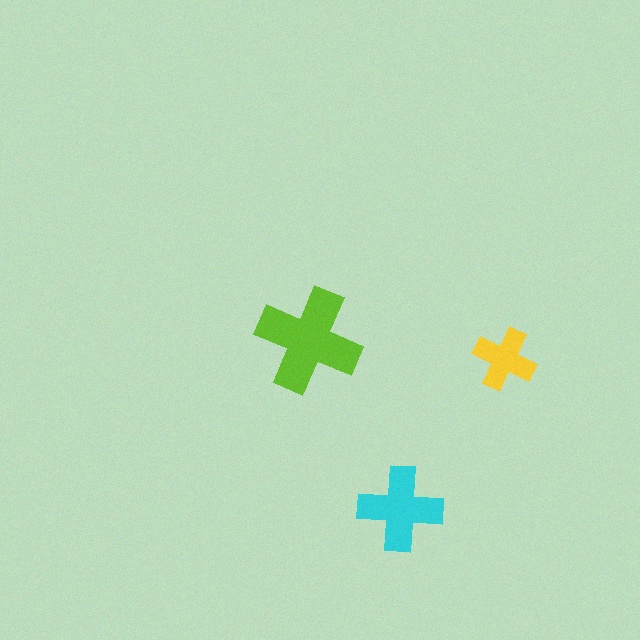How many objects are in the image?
There are 3 objects in the image.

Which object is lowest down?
The cyan cross is bottommost.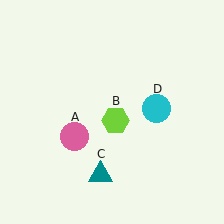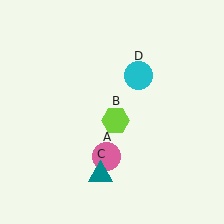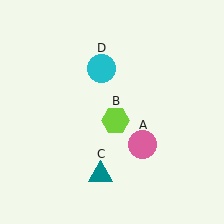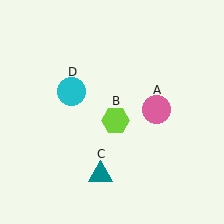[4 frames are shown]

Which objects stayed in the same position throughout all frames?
Lime hexagon (object B) and teal triangle (object C) remained stationary.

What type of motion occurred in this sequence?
The pink circle (object A), cyan circle (object D) rotated counterclockwise around the center of the scene.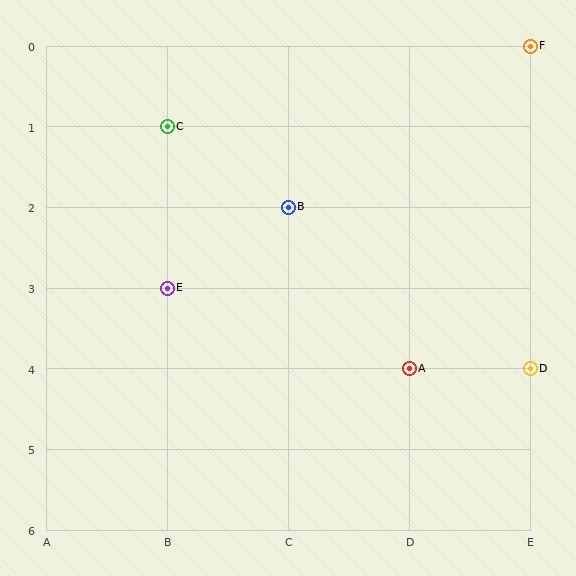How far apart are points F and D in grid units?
Points F and D are 4 rows apart.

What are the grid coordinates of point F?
Point F is at grid coordinates (E, 0).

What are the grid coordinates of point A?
Point A is at grid coordinates (D, 4).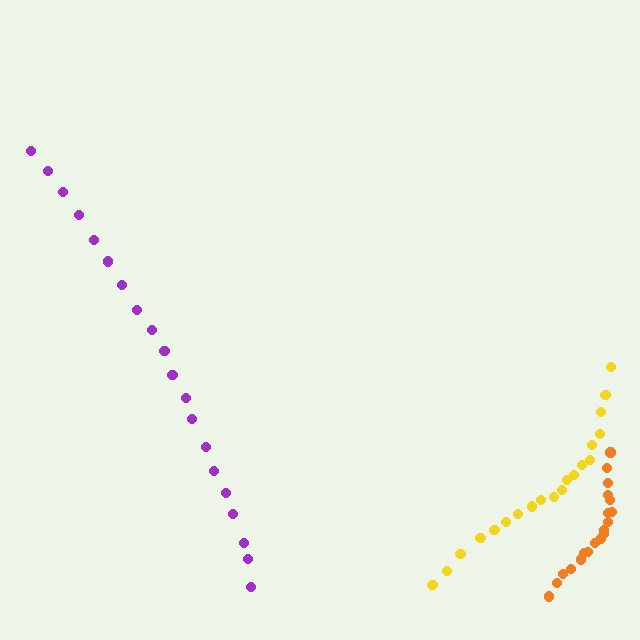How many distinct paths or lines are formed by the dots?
There are 3 distinct paths.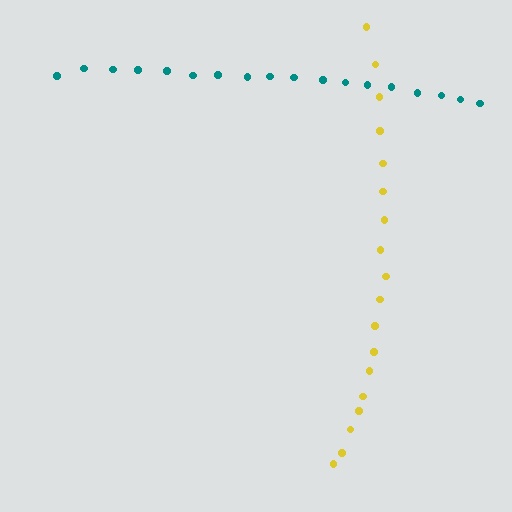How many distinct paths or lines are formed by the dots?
There are 2 distinct paths.